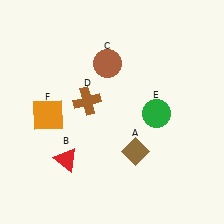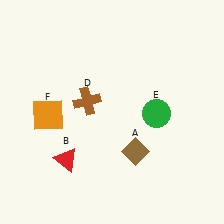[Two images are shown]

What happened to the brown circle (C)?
The brown circle (C) was removed in Image 2. It was in the top-left area of Image 1.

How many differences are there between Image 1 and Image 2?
There is 1 difference between the two images.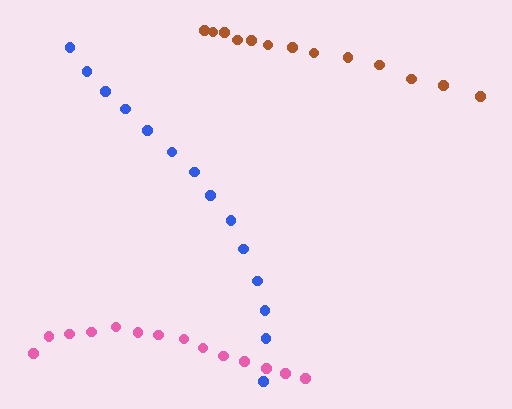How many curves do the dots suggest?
There are 3 distinct paths.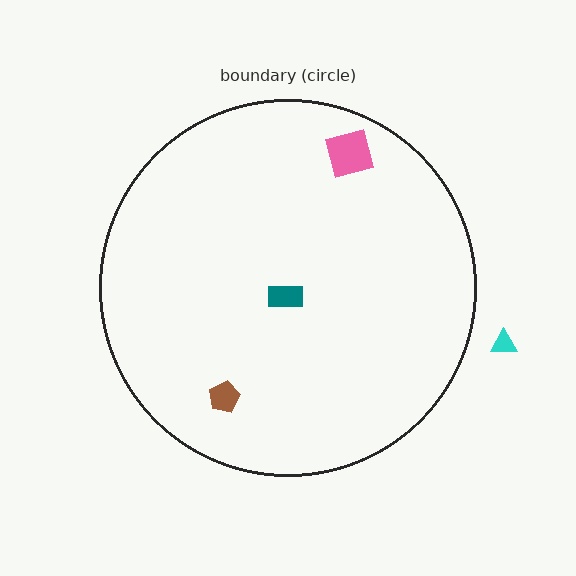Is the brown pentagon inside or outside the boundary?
Inside.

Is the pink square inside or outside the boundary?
Inside.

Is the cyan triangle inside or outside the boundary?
Outside.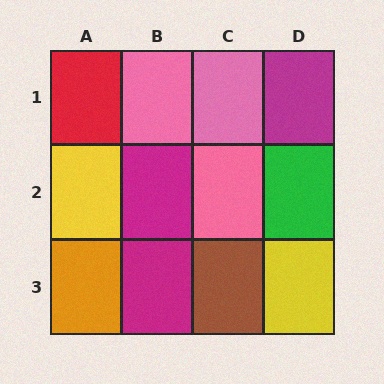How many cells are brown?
1 cell is brown.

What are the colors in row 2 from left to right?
Yellow, magenta, pink, green.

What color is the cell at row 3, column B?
Magenta.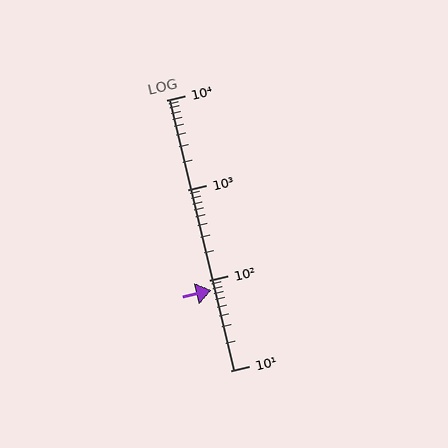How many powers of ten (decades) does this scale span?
The scale spans 3 decades, from 10 to 10000.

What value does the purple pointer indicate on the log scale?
The pointer indicates approximately 77.